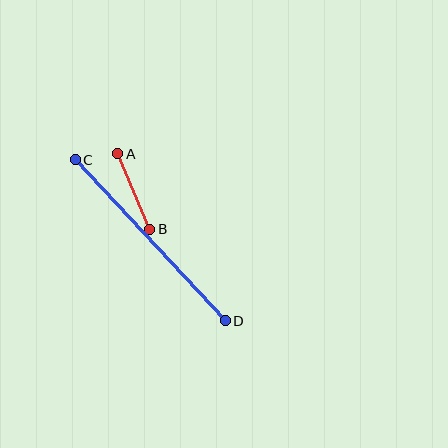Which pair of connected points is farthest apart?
Points C and D are farthest apart.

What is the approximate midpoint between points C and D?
The midpoint is at approximately (150, 240) pixels.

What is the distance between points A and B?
The distance is approximately 82 pixels.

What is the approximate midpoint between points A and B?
The midpoint is at approximately (134, 192) pixels.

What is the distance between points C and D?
The distance is approximately 220 pixels.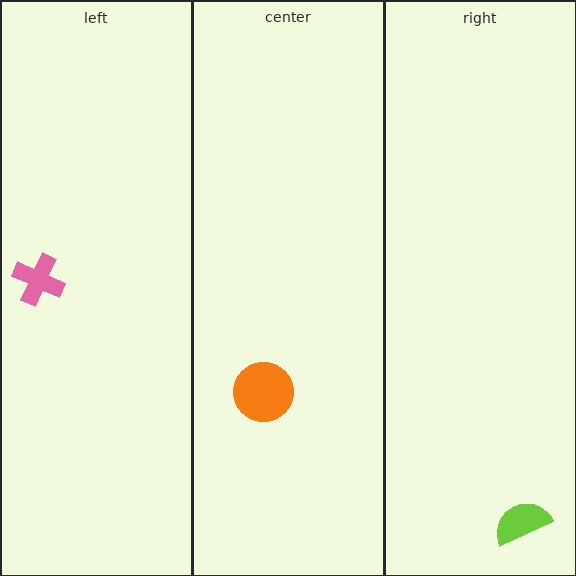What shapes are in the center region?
The orange circle.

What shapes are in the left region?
The pink cross.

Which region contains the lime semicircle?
The right region.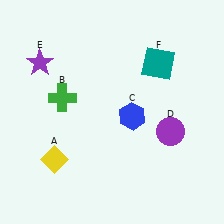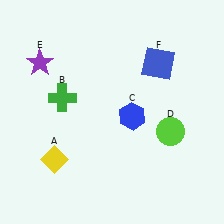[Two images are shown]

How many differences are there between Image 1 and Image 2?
There are 2 differences between the two images.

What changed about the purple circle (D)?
In Image 1, D is purple. In Image 2, it changed to lime.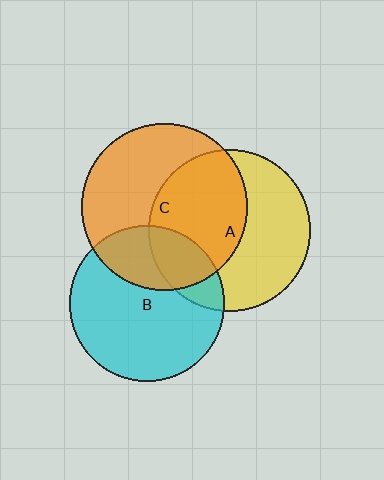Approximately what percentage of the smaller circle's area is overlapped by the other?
Approximately 30%.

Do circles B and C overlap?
Yes.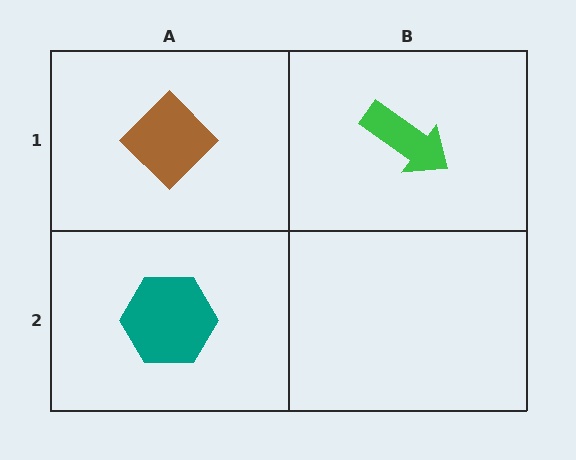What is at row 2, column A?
A teal hexagon.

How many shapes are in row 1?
2 shapes.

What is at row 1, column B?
A green arrow.